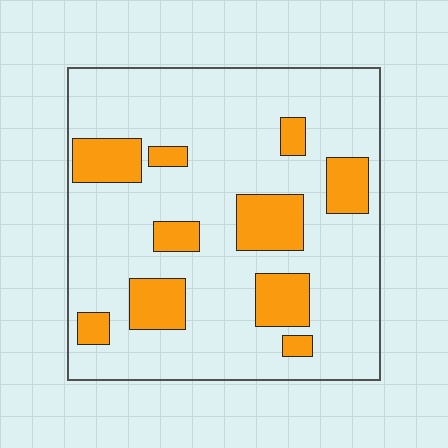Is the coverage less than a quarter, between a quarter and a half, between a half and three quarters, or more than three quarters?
Less than a quarter.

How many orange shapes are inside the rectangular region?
10.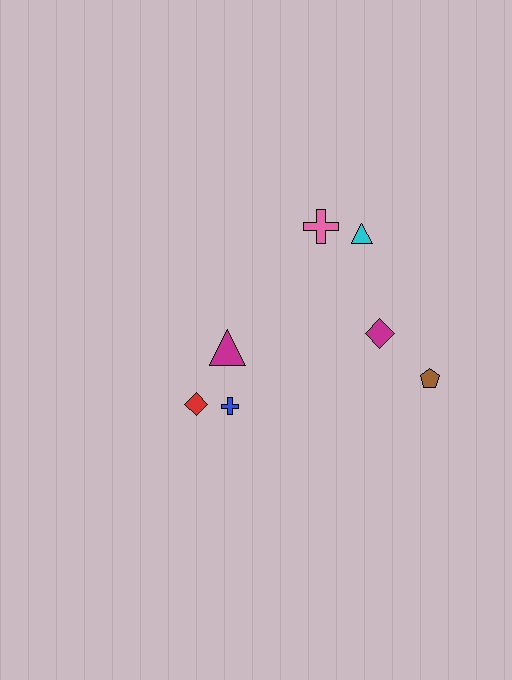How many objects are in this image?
There are 7 objects.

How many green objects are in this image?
There are no green objects.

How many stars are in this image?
There are no stars.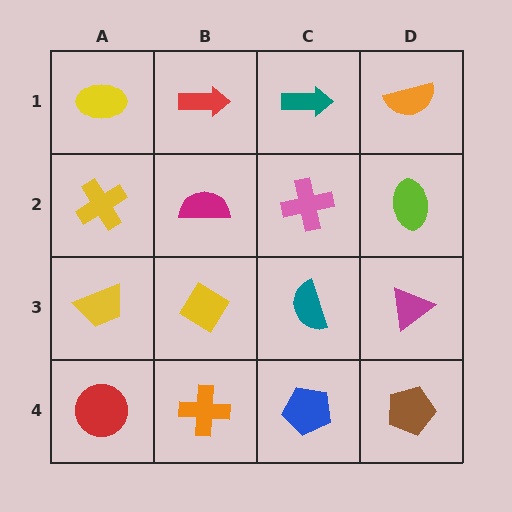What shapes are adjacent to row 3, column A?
A yellow cross (row 2, column A), a red circle (row 4, column A), a yellow diamond (row 3, column B).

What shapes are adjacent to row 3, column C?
A pink cross (row 2, column C), a blue pentagon (row 4, column C), a yellow diamond (row 3, column B), a magenta triangle (row 3, column D).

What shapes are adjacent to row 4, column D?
A magenta triangle (row 3, column D), a blue pentagon (row 4, column C).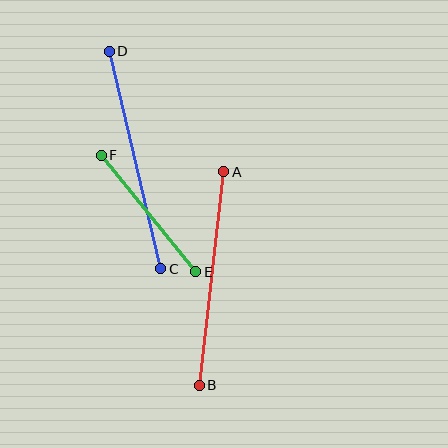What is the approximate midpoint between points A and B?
The midpoint is at approximately (212, 278) pixels.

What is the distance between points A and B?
The distance is approximately 215 pixels.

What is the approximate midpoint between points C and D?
The midpoint is at approximately (135, 160) pixels.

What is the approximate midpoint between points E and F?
The midpoint is at approximately (148, 213) pixels.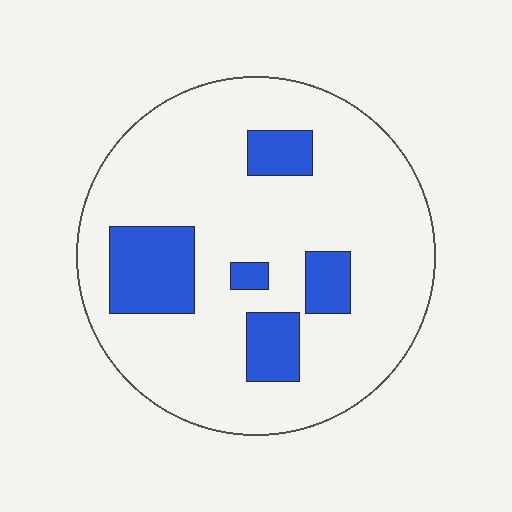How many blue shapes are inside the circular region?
5.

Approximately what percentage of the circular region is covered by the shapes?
Approximately 20%.